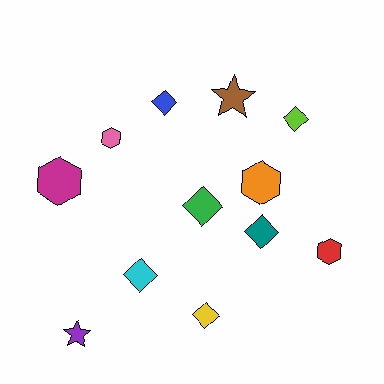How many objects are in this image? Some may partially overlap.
There are 12 objects.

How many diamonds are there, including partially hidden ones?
There are 6 diamonds.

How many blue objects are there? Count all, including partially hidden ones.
There is 1 blue object.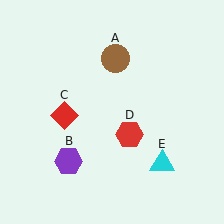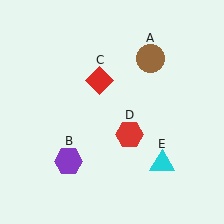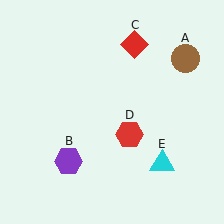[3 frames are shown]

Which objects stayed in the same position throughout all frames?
Purple hexagon (object B) and red hexagon (object D) and cyan triangle (object E) remained stationary.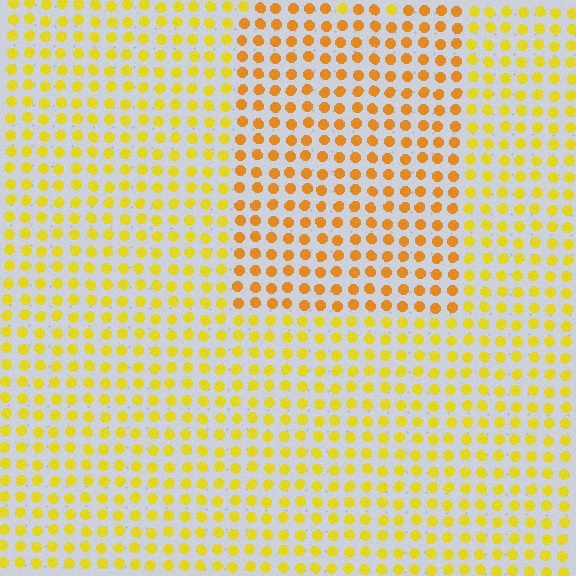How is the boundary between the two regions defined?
The boundary is defined purely by a slight shift in hue (about 24 degrees). Spacing, size, and orientation are identical on both sides.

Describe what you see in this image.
The image is filled with small yellow elements in a uniform arrangement. A rectangle-shaped region is visible where the elements are tinted to a slightly different hue, forming a subtle color boundary.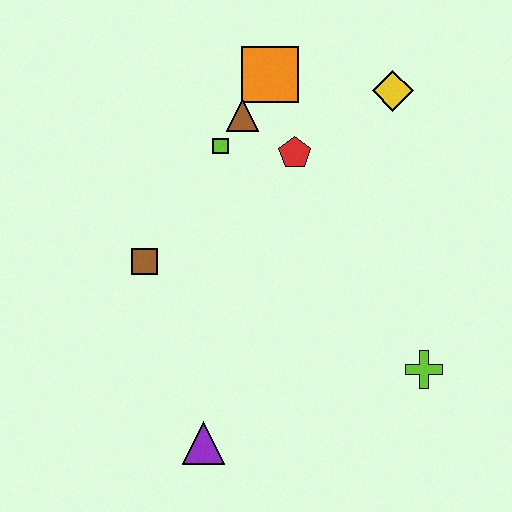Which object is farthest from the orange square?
The purple triangle is farthest from the orange square.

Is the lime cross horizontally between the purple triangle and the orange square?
No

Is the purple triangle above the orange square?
No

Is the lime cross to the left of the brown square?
No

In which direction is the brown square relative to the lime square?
The brown square is below the lime square.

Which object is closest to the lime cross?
The purple triangle is closest to the lime cross.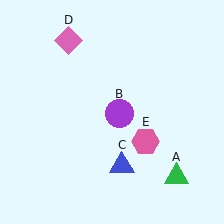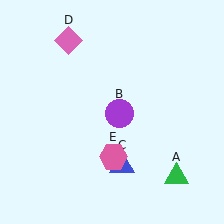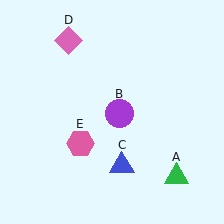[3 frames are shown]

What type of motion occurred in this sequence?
The pink hexagon (object E) rotated clockwise around the center of the scene.